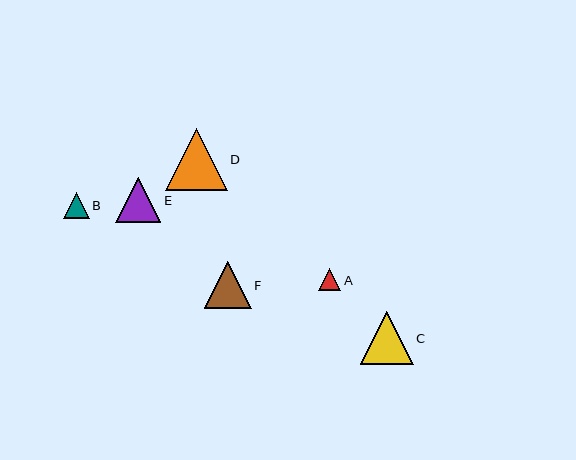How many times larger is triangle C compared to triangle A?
Triangle C is approximately 2.4 times the size of triangle A.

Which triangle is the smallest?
Triangle A is the smallest with a size of approximately 22 pixels.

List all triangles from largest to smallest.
From largest to smallest: D, C, F, E, B, A.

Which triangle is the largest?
Triangle D is the largest with a size of approximately 62 pixels.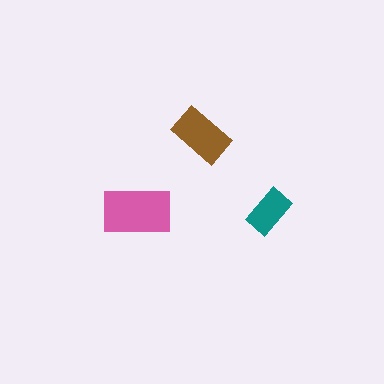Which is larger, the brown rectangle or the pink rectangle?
The pink one.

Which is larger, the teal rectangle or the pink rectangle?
The pink one.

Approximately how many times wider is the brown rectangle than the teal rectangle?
About 1.5 times wider.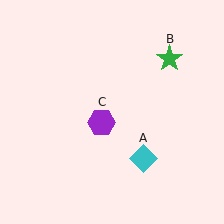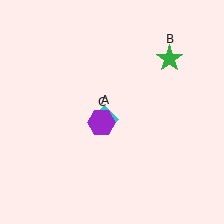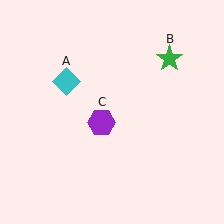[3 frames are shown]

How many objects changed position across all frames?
1 object changed position: cyan diamond (object A).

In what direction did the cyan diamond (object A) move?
The cyan diamond (object A) moved up and to the left.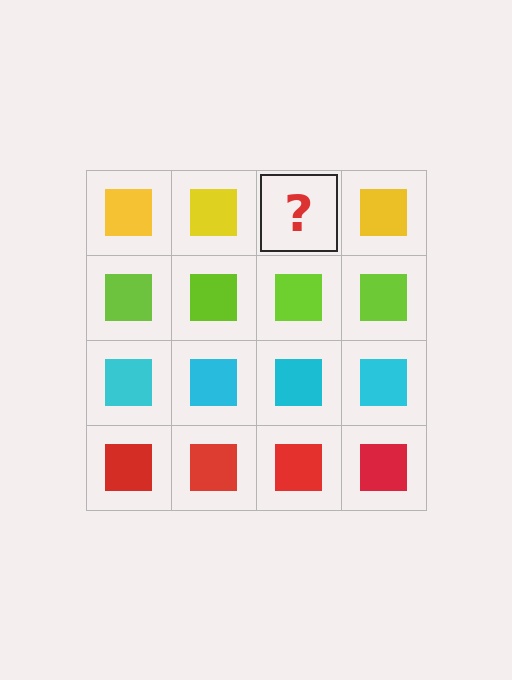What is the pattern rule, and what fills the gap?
The rule is that each row has a consistent color. The gap should be filled with a yellow square.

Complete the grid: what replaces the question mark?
The question mark should be replaced with a yellow square.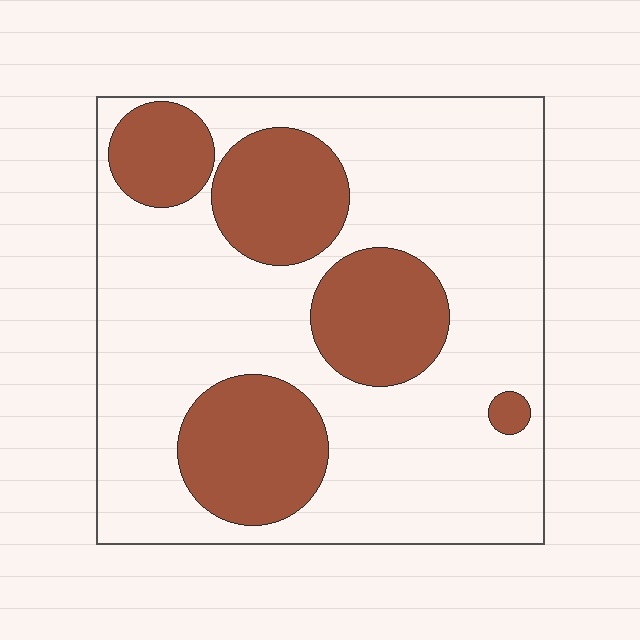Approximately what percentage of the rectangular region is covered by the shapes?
Approximately 30%.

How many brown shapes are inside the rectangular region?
5.